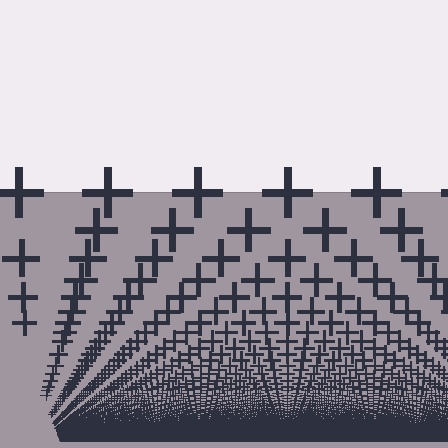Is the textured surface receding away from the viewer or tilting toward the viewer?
The surface appears to tilt toward the viewer. Texture elements get larger and sparser toward the top.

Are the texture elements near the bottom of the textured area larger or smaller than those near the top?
Smaller. The gradient is inverted — elements near the bottom are smaller and denser.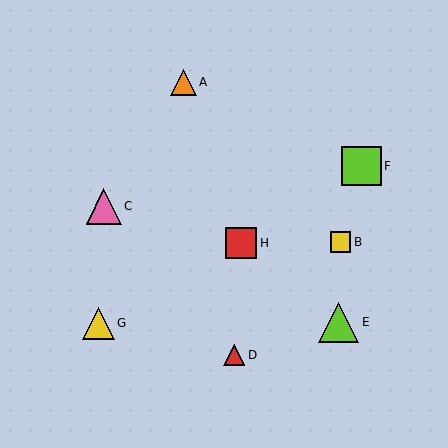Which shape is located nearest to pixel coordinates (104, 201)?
The pink triangle (labeled C) at (104, 206) is nearest to that location.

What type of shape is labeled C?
Shape C is a pink triangle.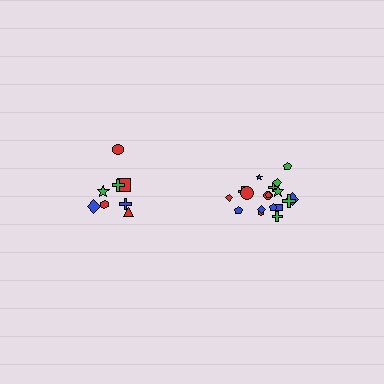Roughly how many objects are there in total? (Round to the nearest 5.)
Roughly 25 objects in total.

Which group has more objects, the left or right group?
The right group.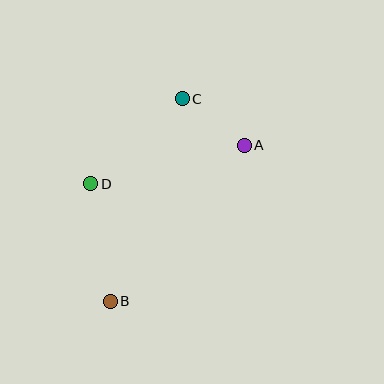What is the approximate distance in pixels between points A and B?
The distance between A and B is approximately 206 pixels.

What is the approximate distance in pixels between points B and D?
The distance between B and D is approximately 119 pixels.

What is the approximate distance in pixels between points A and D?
The distance between A and D is approximately 158 pixels.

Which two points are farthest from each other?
Points B and C are farthest from each other.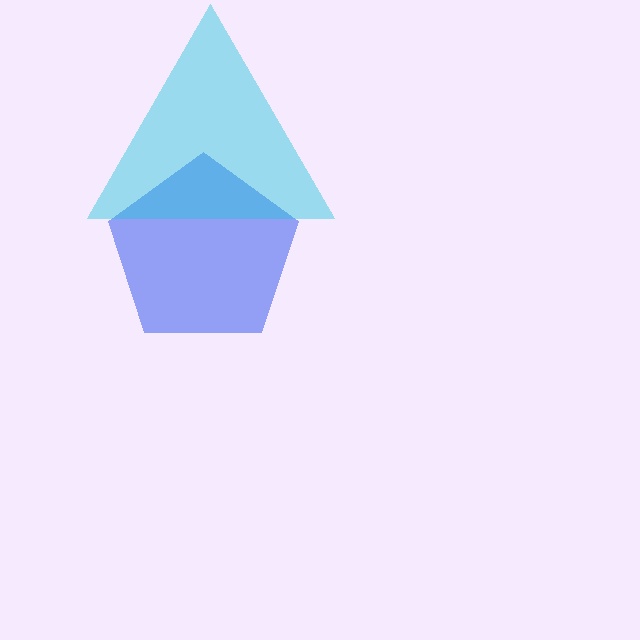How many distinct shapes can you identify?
There are 2 distinct shapes: a blue pentagon, a cyan triangle.